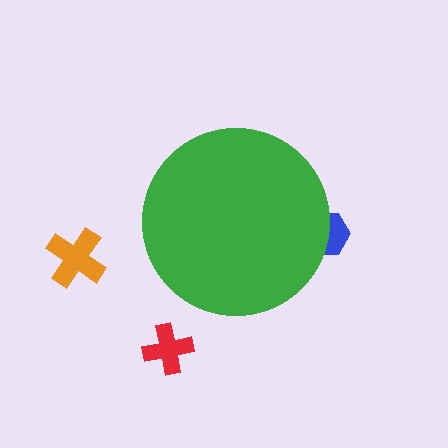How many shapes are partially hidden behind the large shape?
1 shape is partially hidden.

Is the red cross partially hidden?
No, the red cross is fully visible.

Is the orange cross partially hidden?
No, the orange cross is fully visible.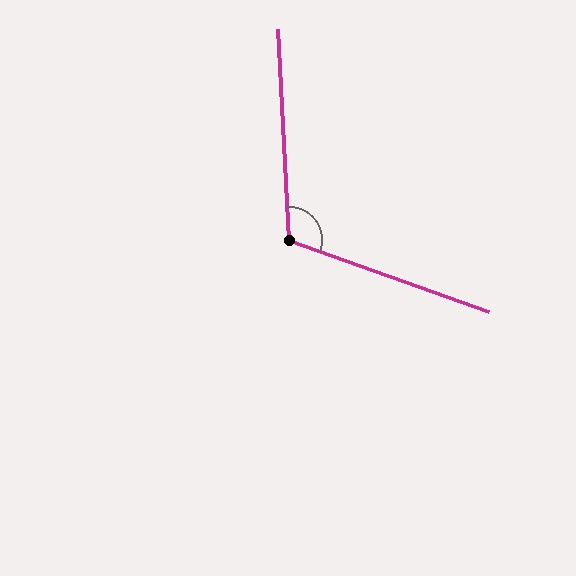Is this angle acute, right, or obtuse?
It is obtuse.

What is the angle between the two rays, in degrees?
Approximately 113 degrees.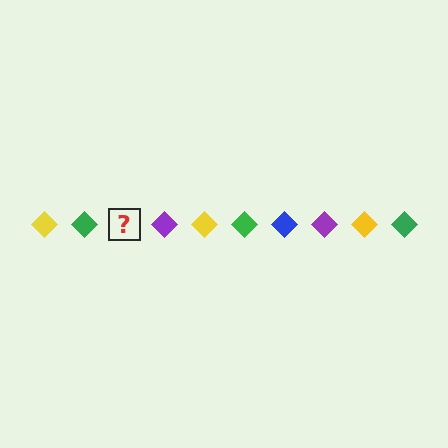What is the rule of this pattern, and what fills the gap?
The rule is that the pattern cycles through yellow, green, blue, purple diamonds. The gap should be filled with a blue diamond.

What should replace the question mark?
The question mark should be replaced with a blue diamond.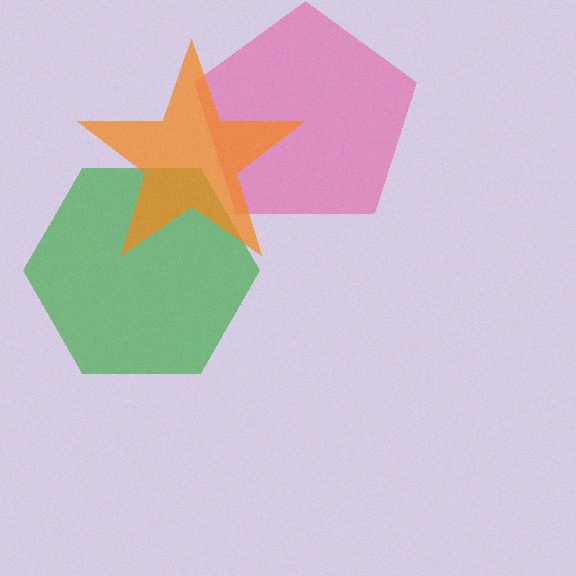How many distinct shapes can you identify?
There are 3 distinct shapes: a pink pentagon, a green hexagon, an orange star.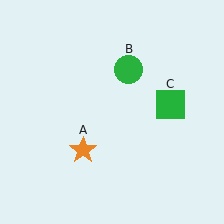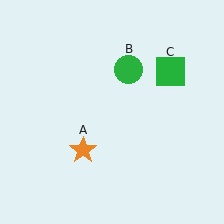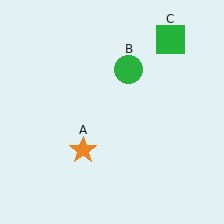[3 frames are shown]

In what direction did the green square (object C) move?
The green square (object C) moved up.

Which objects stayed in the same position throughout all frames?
Orange star (object A) and green circle (object B) remained stationary.